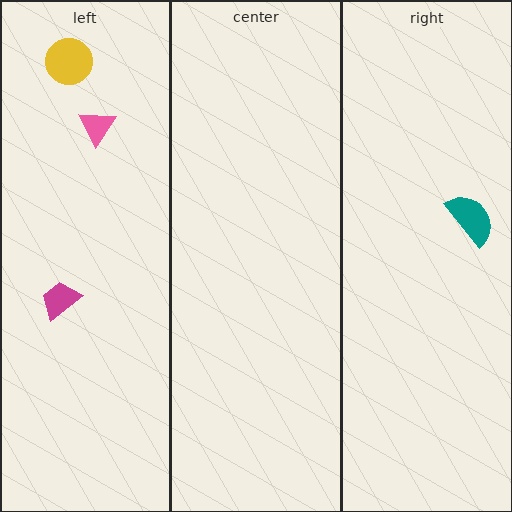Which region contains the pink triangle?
The left region.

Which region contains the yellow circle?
The left region.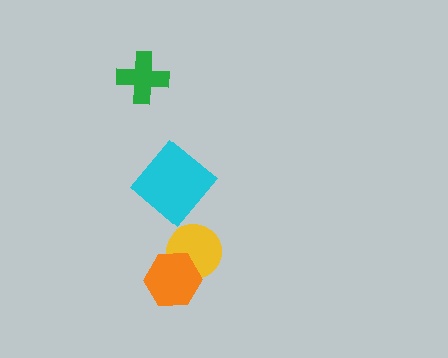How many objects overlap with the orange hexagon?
1 object overlaps with the orange hexagon.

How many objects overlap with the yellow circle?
1 object overlaps with the yellow circle.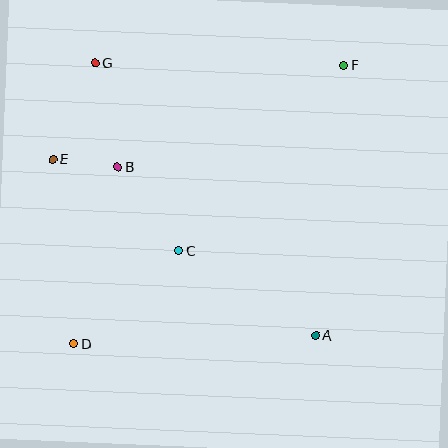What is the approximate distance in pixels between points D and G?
The distance between D and G is approximately 281 pixels.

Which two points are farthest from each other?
Points D and F are farthest from each other.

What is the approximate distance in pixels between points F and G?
The distance between F and G is approximately 248 pixels.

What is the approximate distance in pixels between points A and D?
The distance between A and D is approximately 242 pixels.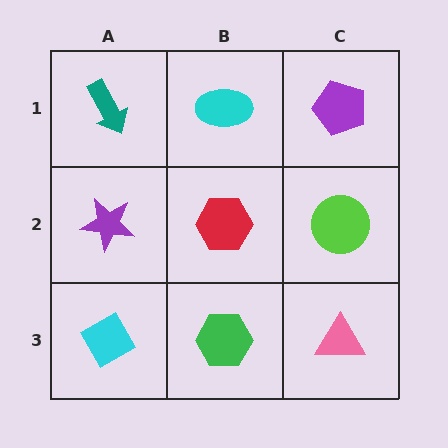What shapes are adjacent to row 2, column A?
A teal arrow (row 1, column A), a cyan diamond (row 3, column A), a red hexagon (row 2, column B).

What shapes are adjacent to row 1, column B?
A red hexagon (row 2, column B), a teal arrow (row 1, column A), a purple pentagon (row 1, column C).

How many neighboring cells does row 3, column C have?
2.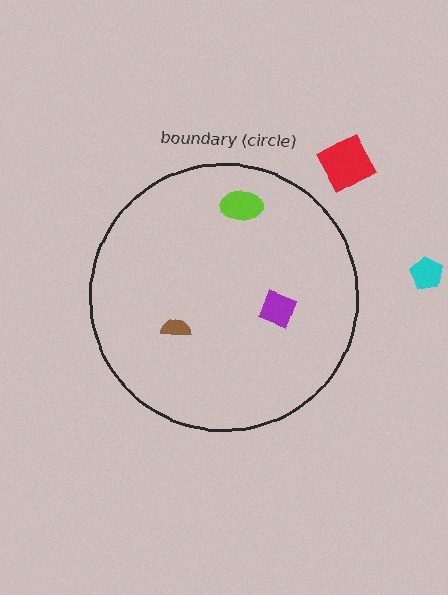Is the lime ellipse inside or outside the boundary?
Inside.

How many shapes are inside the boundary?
3 inside, 2 outside.